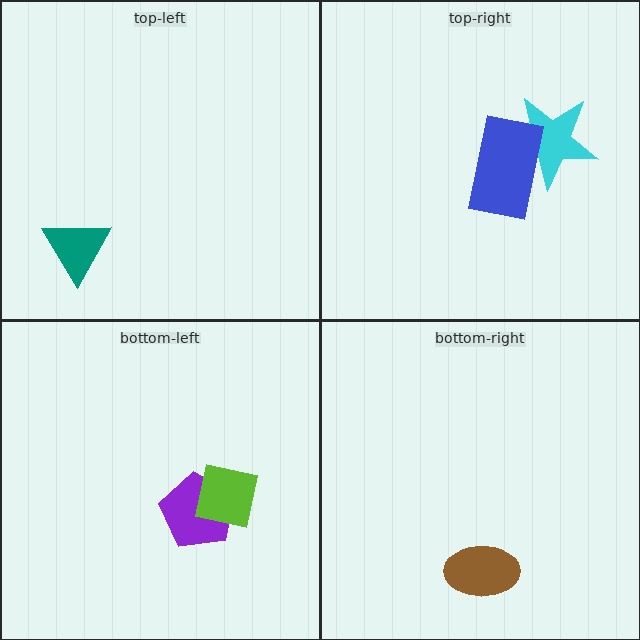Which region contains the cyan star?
The top-right region.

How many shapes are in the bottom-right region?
1.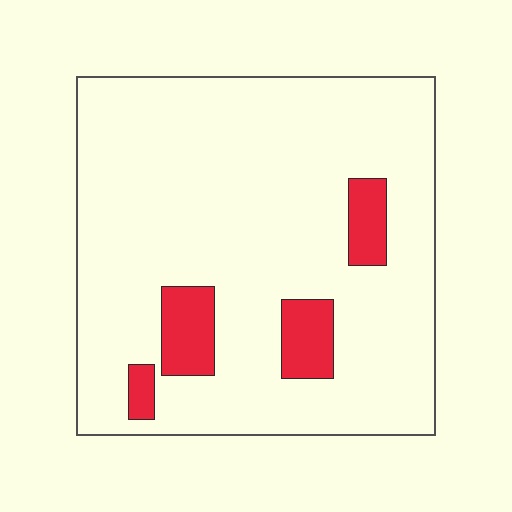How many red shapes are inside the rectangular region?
4.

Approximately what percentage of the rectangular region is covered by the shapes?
Approximately 10%.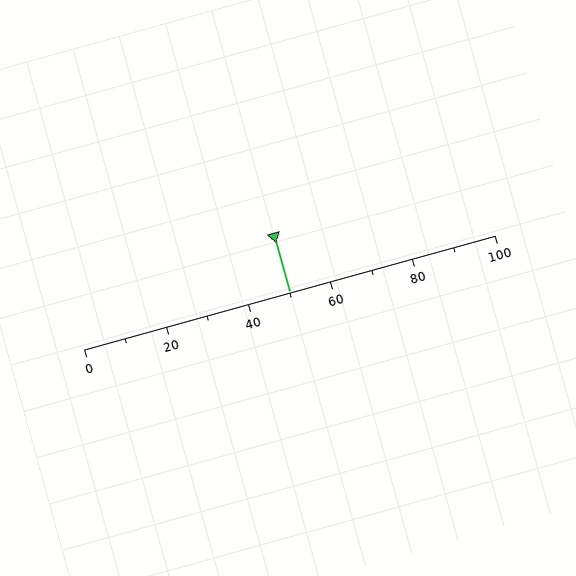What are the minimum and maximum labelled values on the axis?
The axis runs from 0 to 100.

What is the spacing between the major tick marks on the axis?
The major ticks are spaced 20 apart.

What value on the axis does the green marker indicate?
The marker indicates approximately 50.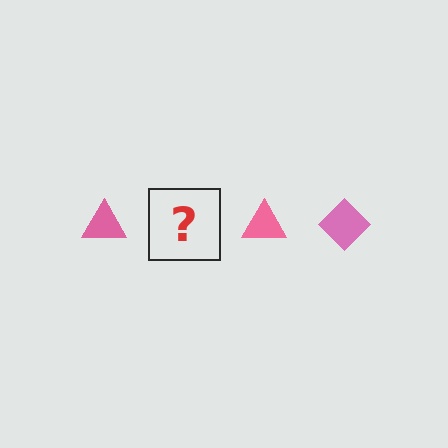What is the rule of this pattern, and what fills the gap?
The rule is that the pattern cycles through triangle, diamond shapes in pink. The gap should be filled with a pink diamond.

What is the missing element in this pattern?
The missing element is a pink diamond.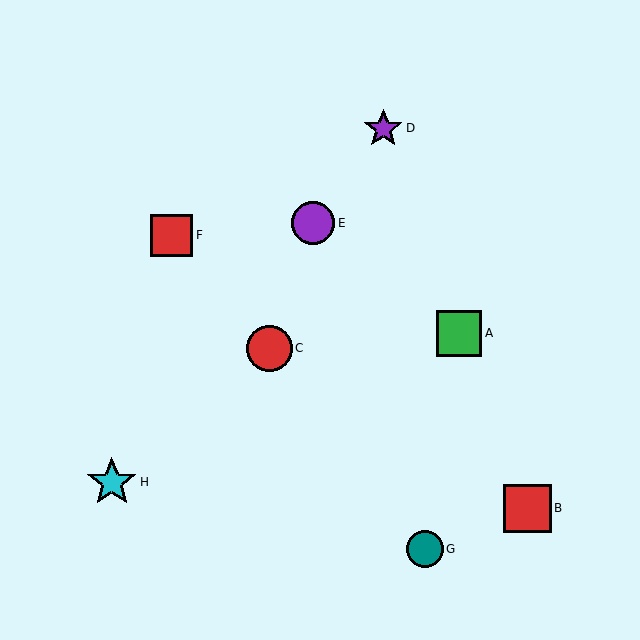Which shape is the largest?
The cyan star (labeled H) is the largest.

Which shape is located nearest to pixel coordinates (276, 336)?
The red circle (labeled C) at (269, 348) is nearest to that location.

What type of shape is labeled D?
Shape D is a purple star.